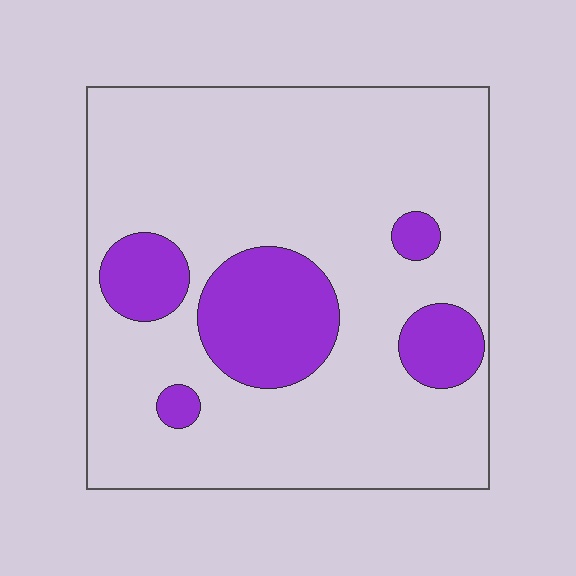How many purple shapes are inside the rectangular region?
5.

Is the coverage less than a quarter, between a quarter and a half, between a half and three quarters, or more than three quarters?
Less than a quarter.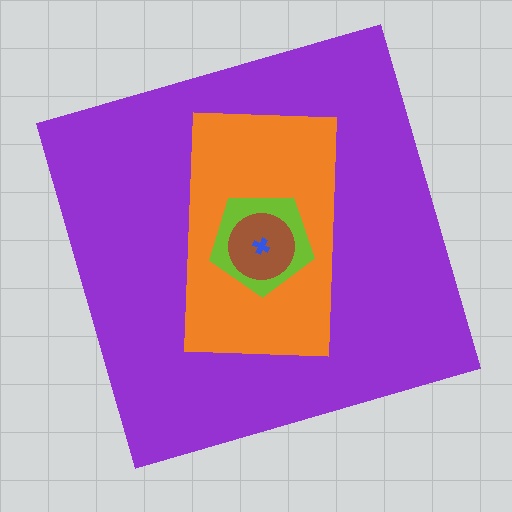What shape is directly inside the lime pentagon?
The brown circle.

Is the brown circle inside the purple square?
Yes.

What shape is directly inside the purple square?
The orange rectangle.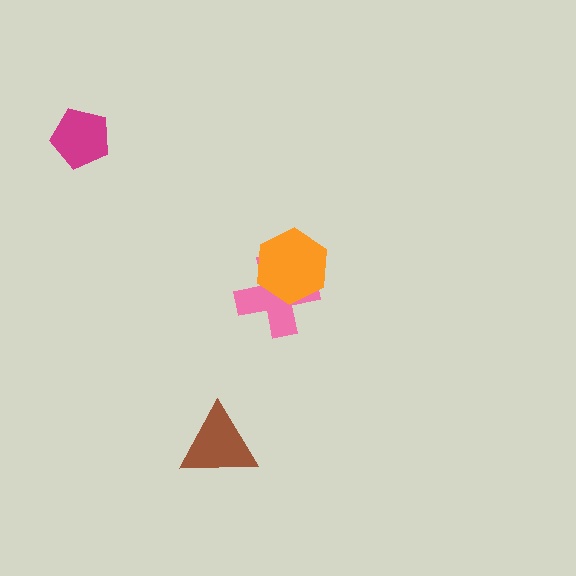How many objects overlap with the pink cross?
1 object overlaps with the pink cross.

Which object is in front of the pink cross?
The orange hexagon is in front of the pink cross.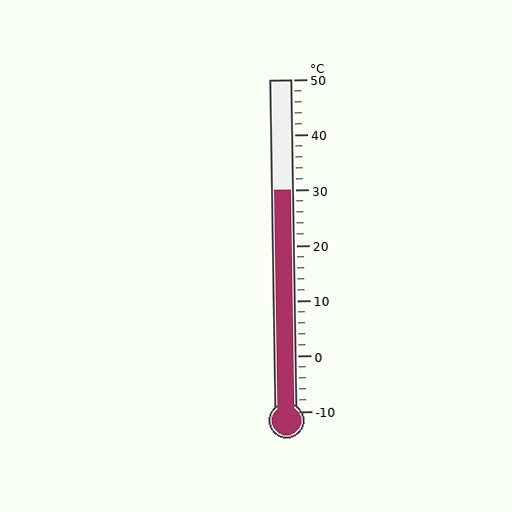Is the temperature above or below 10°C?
The temperature is above 10°C.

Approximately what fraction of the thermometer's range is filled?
The thermometer is filled to approximately 65% of its range.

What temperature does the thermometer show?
The thermometer shows approximately 30°C.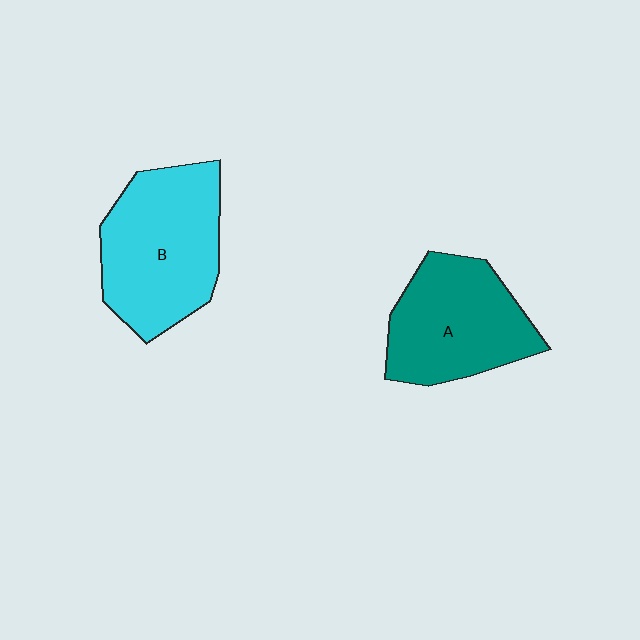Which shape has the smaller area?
Shape A (teal).